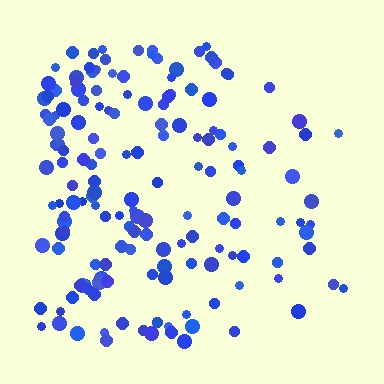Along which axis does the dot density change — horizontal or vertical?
Horizontal.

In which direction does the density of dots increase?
From right to left, with the left side densest.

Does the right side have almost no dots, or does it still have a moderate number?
Still a moderate number, just noticeably fewer than the left.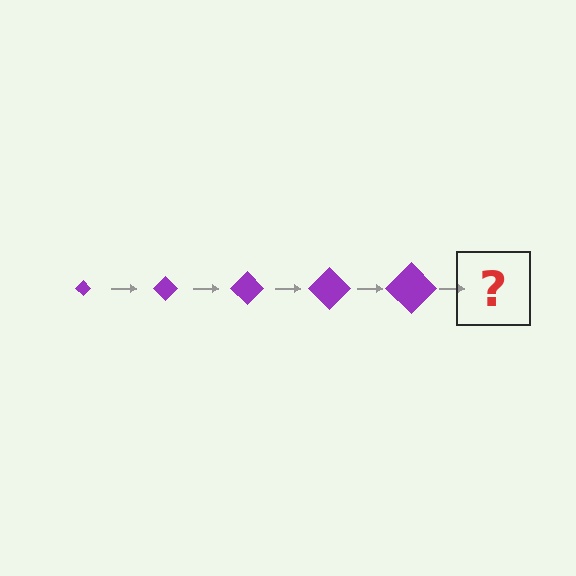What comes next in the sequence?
The next element should be a purple diamond, larger than the previous one.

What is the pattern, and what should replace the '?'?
The pattern is that the diamond gets progressively larger each step. The '?' should be a purple diamond, larger than the previous one.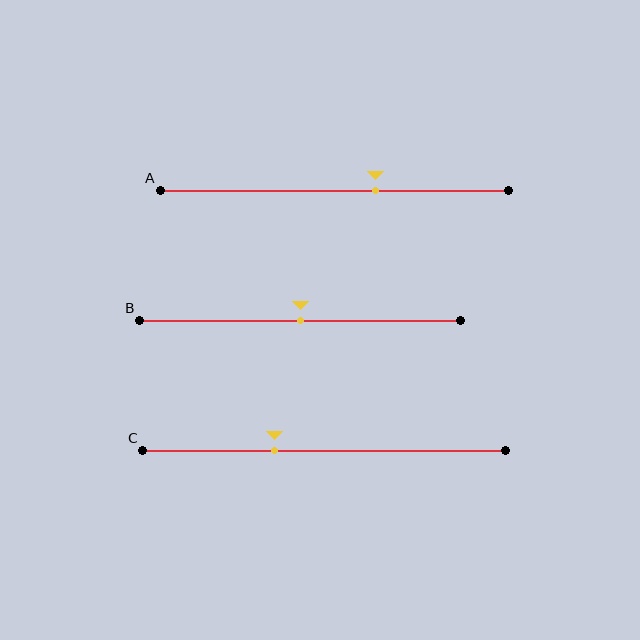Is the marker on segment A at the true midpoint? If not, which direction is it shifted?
No, the marker on segment A is shifted to the right by about 12% of the segment length.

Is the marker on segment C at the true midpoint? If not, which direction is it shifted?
No, the marker on segment C is shifted to the left by about 14% of the segment length.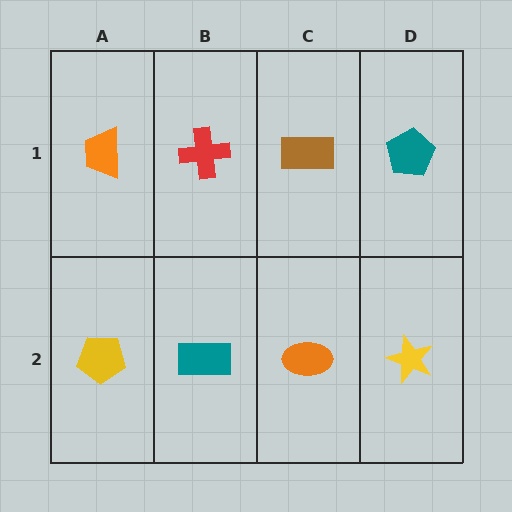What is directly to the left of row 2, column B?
A yellow pentagon.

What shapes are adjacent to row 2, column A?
An orange trapezoid (row 1, column A), a teal rectangle (row 2, column B).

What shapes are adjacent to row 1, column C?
An orange ellipse (row 2, column C), a red cross (row 1, column B), a teal pentagon (row 1, column D).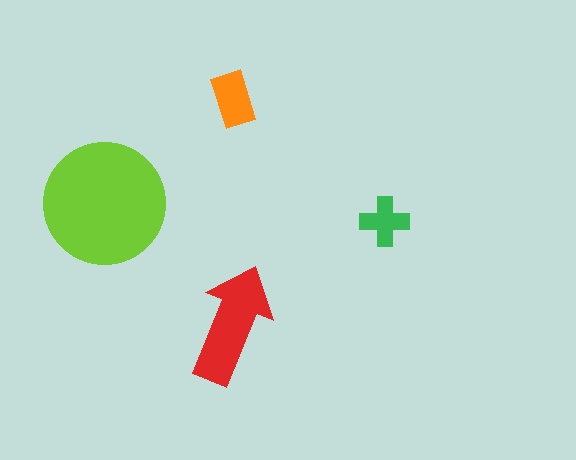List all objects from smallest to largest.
The green cross, the orange rectangle, the red arrow, the lime circle.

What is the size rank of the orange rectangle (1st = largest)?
3rd.